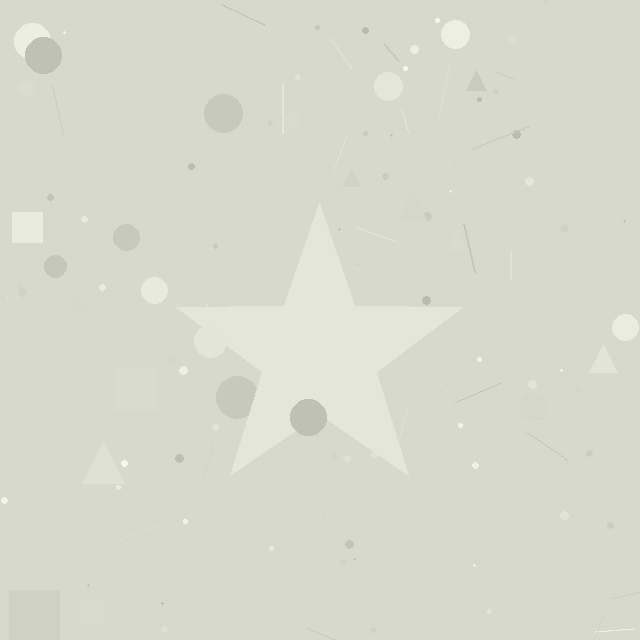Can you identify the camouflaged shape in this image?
The camouflaged shape is a star.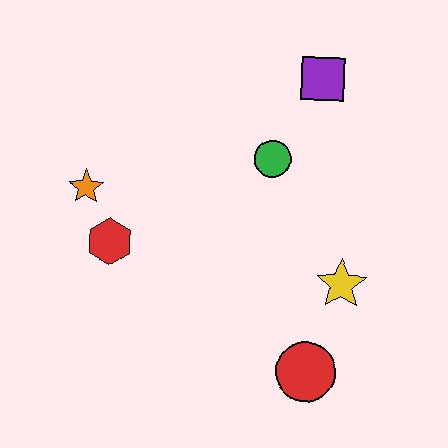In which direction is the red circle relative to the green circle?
The red circle is below the green circle.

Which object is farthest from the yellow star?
The orange star is farthest from the yellow star.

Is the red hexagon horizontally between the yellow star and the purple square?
No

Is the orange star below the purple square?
Yes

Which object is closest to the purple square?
The green circle is closest to the purple square.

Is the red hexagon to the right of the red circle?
No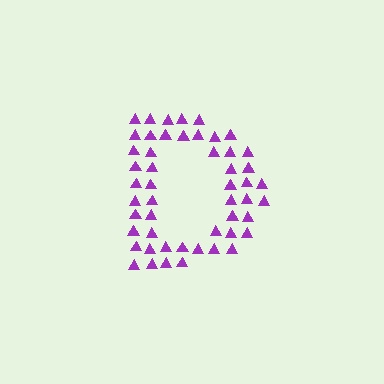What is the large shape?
The large shape is the letter D.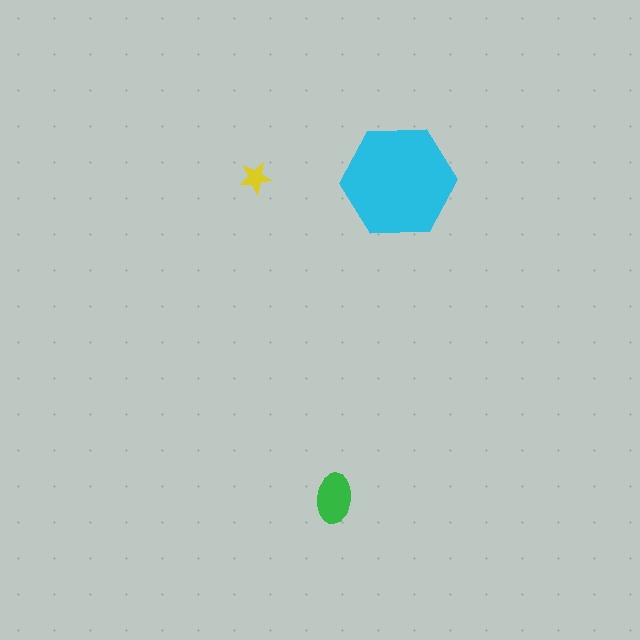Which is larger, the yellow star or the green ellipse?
The green ellipse.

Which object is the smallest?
The yellow star.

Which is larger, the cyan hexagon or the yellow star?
The cyan hexagon.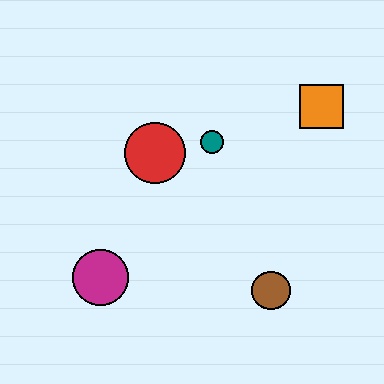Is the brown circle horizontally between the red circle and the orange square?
Yes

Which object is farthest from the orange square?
The magenta circle is farthest from the orange square.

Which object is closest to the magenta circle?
The red circle is closest to the magenta circle.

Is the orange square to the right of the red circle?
Yes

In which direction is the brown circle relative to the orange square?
The brown circle is below the orange square.